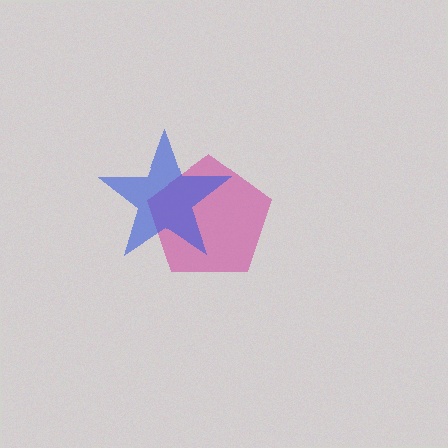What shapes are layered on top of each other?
The layered shapes are: a magenta pentagon, a blue star.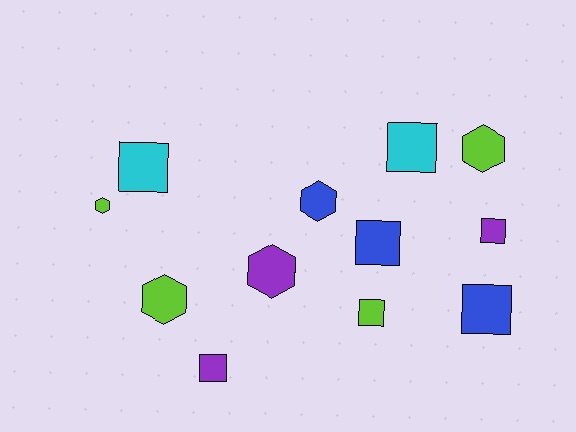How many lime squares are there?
There is 1 lime square.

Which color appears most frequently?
Lime, with 4 objects.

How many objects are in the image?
There are 12 objects.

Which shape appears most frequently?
Square, with 7 objects.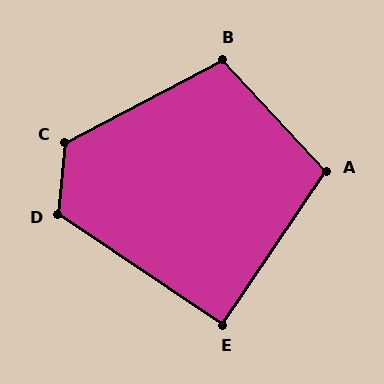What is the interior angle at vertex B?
Approximately 105 degrees (obtuse).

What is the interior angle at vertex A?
Approximately 103 degrees (obtuse).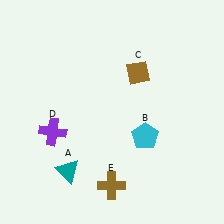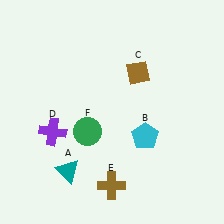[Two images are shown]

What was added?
A green circle (F) was added in Image 2.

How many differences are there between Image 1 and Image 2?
There is 1 difference between the two images.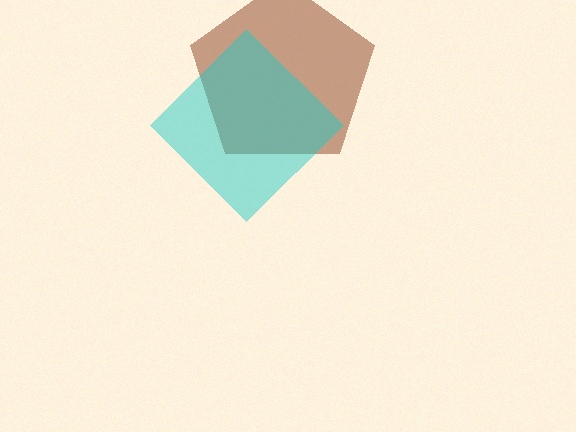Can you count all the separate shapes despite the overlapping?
Yes, there are 2 separate shapes.